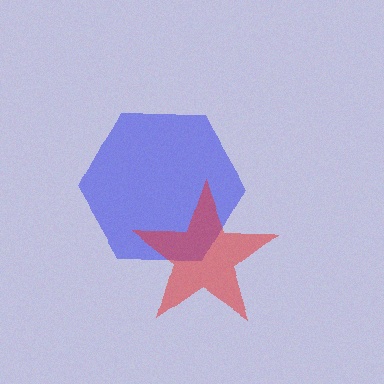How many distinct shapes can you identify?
There are 2 distinct shapes: a blue hexagon, a red star.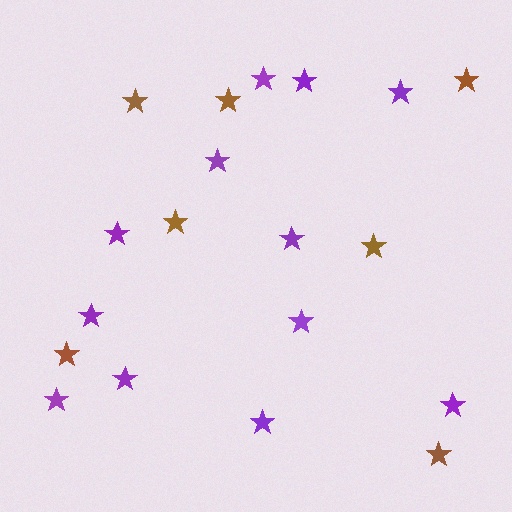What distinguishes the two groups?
There are 2 groups: one group of brown stars (7) and one group of purple stars (12).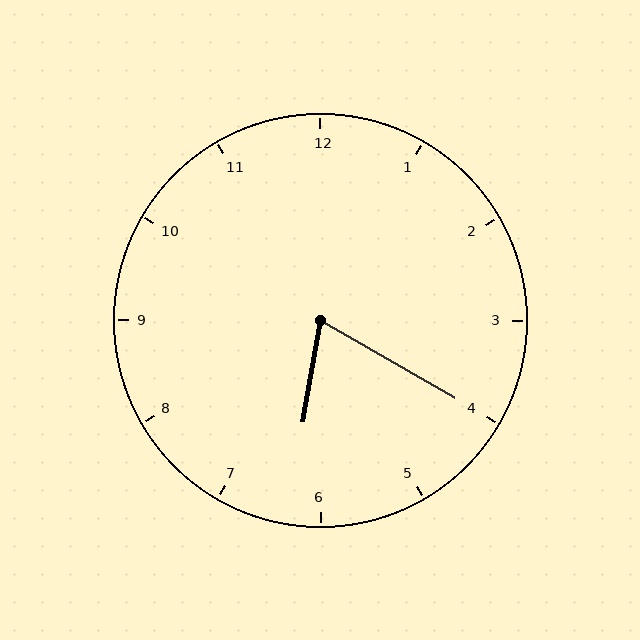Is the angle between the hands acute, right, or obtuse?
It is acute.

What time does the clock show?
6:20.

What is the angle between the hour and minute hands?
Approximately 70 degrees.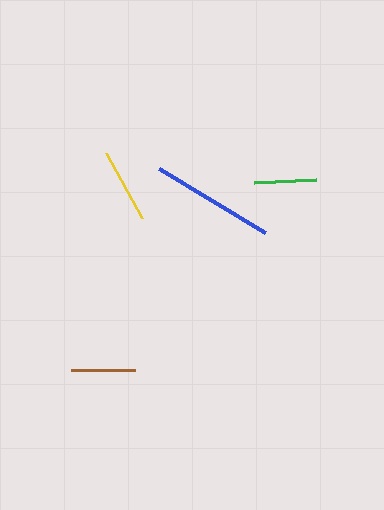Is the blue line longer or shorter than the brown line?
The blue line is longer than the brown line.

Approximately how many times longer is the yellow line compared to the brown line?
The yellow line is approximately 1.2 times the length of the brown line.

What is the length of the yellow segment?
The yellow segment is approximately 75 pixels long.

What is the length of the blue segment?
The blue segment is approximately 125 pixels long.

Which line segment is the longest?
The blue line is the longest at approximately 125 pixels.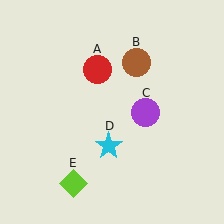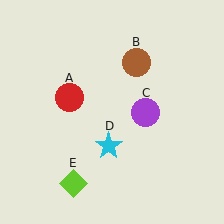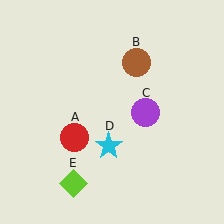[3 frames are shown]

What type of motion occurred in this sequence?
The red circle (object A) rotated counterclockwise around the center of the scene.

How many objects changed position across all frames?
1 object changed position: red circle (object A).